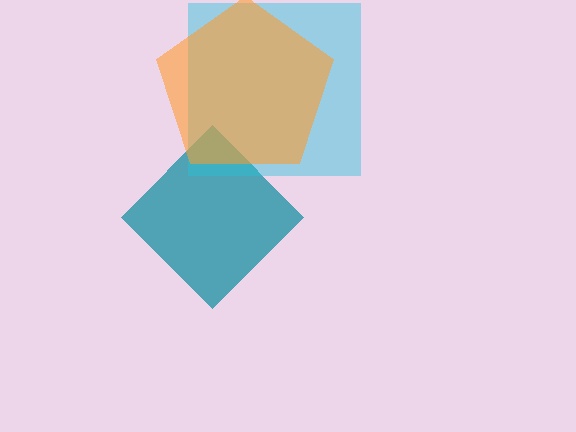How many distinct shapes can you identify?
There are 3 distinct shapes: a teal diamond, a cyan square, an orange pentagon.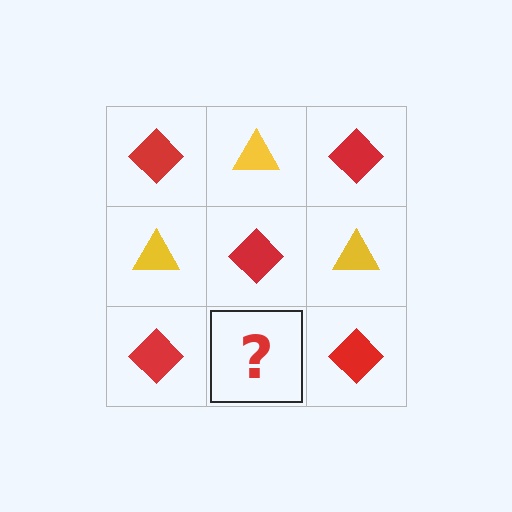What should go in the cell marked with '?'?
The missing cell should contain a yellow triangle.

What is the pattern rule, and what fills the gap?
The rule is that it alternates red diamond and yellow triangle in a checkerboard pattern. The gap should be filled with a yellow triangle.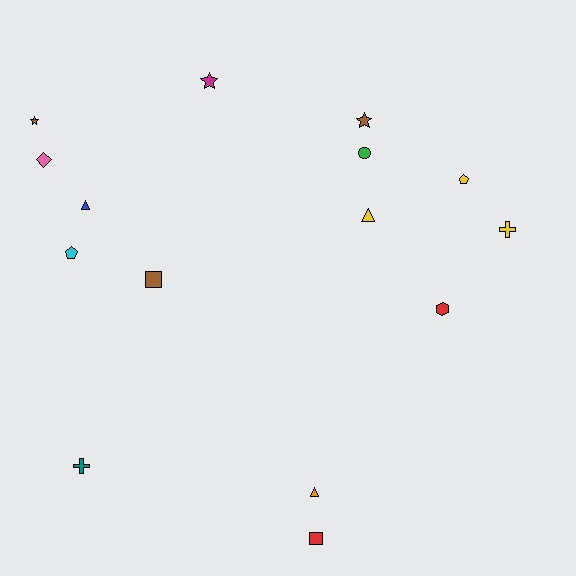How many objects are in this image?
There are 15 objects.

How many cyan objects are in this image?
There is 1 cyan object.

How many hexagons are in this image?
There is 1 hexagon.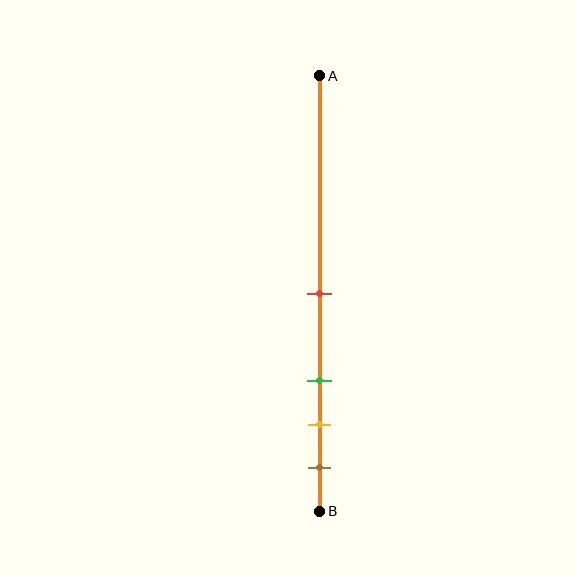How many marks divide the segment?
There are 4 marks dividing the segment.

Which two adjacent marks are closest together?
The yellow and brown marks are the closest adjacent pair.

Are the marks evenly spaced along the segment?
No, the marks are not evenly spaced.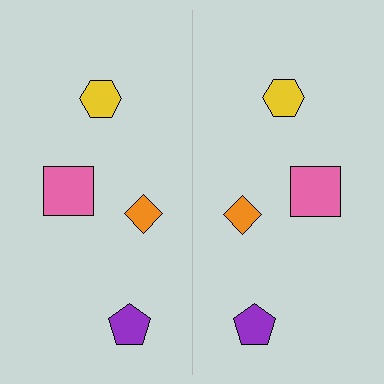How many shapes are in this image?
There are 8 shapes in this image.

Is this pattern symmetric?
Yes, this pattern has bilateral (reflection) symmetry.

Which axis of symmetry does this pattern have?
The pattern has a vertical axis of symmetry running through the center of the image.